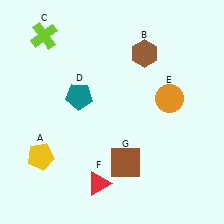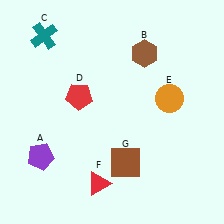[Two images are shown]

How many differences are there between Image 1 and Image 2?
There are 3 differences between the two images.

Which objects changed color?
A changed from yellow to purple. C changed from lime to teal. D changed from teal to red.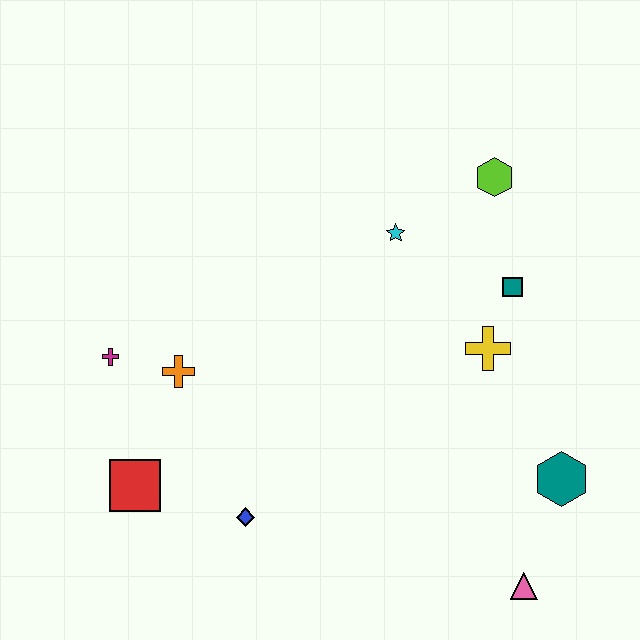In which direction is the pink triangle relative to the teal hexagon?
The pink triangle is below the teal hexagon.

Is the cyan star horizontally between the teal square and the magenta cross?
Yes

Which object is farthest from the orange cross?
The pink triangle is farthest from the orange cross.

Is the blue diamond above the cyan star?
No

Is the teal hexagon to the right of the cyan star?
Yes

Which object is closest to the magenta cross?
The orange cross is closest to the magenta cross.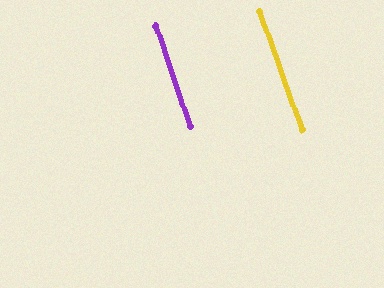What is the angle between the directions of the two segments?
Approximately 1 degree.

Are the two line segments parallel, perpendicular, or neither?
Parallel — their directions differ by only 0.5°.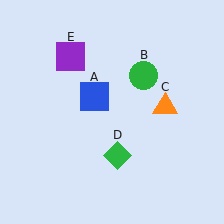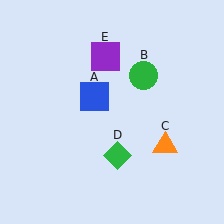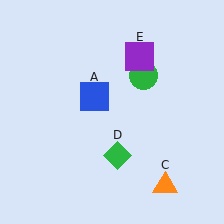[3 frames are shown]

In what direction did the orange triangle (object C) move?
The orange triangle (object C) moved down.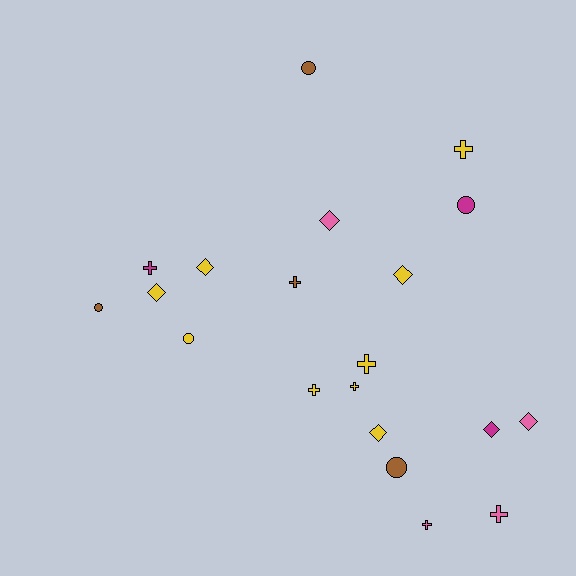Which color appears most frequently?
Yellow, with 9 objects.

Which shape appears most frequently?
Cross, with 8 objects.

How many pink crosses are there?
There are 2 pink crosses.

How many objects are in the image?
There are 20 objects.